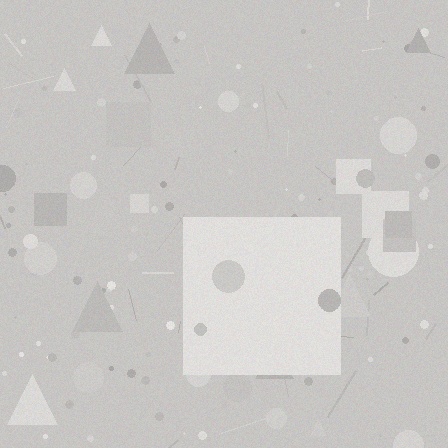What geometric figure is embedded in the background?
A square is embedded in the background.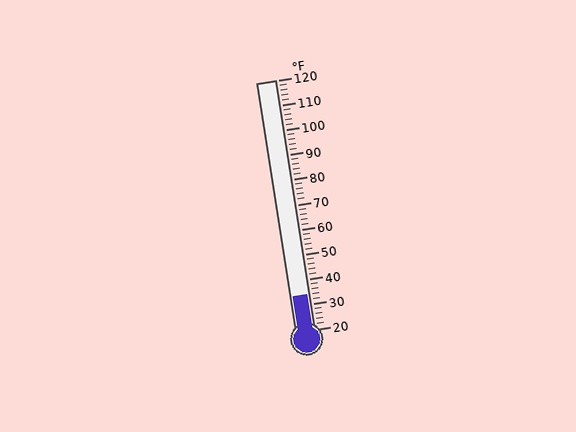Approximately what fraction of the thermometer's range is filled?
The thermometer is filled to approximately 15% of its range.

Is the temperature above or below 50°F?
The temperature is below 50°F.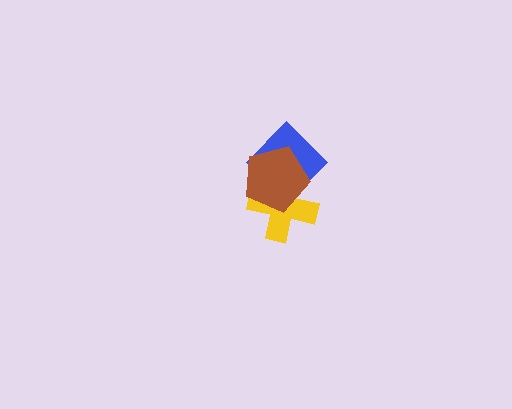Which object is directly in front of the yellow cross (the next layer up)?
The blue diamond is directly in front of the yellow cross.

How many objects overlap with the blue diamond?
2 objects overlap with the blue diamond.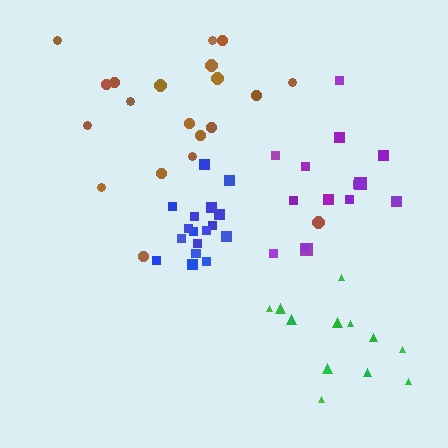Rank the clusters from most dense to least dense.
blue, green, purple, brown.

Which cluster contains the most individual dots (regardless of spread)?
Brown (20).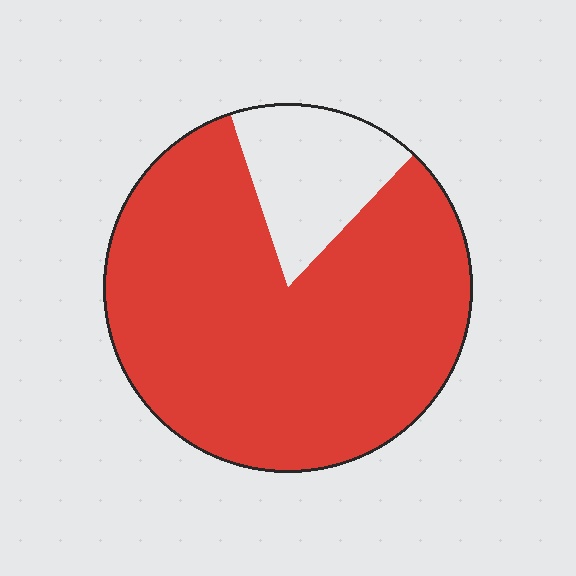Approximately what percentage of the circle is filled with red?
Approximately 85%.